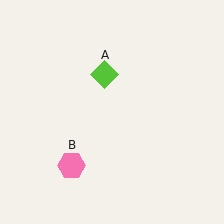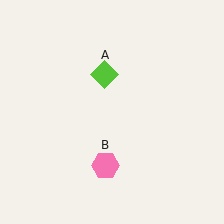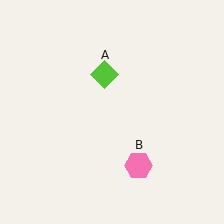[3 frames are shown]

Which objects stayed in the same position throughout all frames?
Lime diamond (object A) remained stationary.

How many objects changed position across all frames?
1 object changed position: pink hexagon (object B).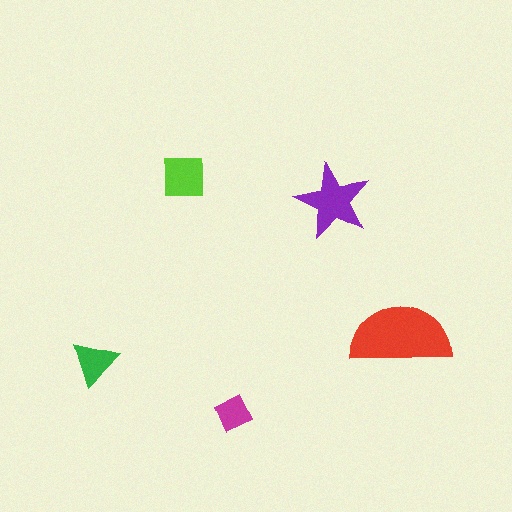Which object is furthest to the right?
The red semicircle is rightmost.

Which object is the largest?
The red semicircle.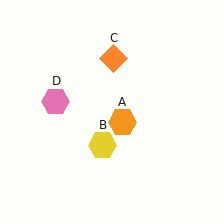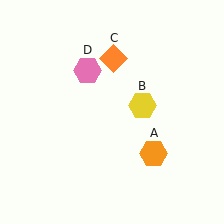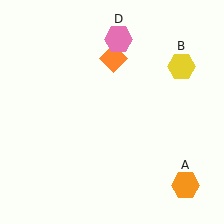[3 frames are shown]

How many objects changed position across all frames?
3 objects changed position: orange hexagon (object A), yellow hexagon (object B), pink hexagon (object D).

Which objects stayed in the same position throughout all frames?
Orange diamond (object C) remained stationary.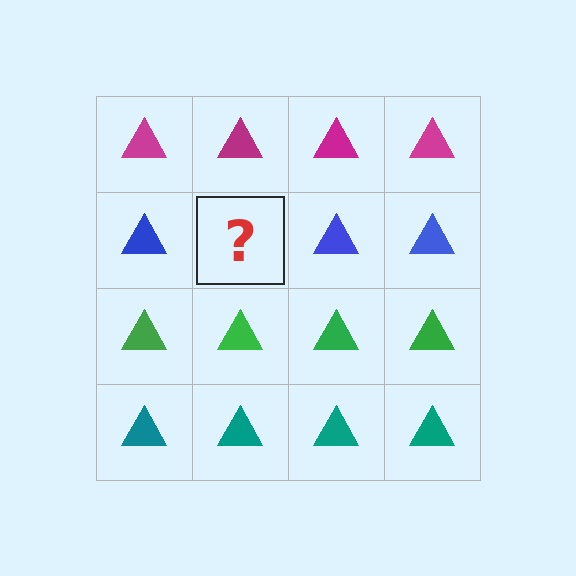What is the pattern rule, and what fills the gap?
The rule is that each row has a consistent color. The gap should be filled with a blue triangle.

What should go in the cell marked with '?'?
The missing cell should contain a blue triangle.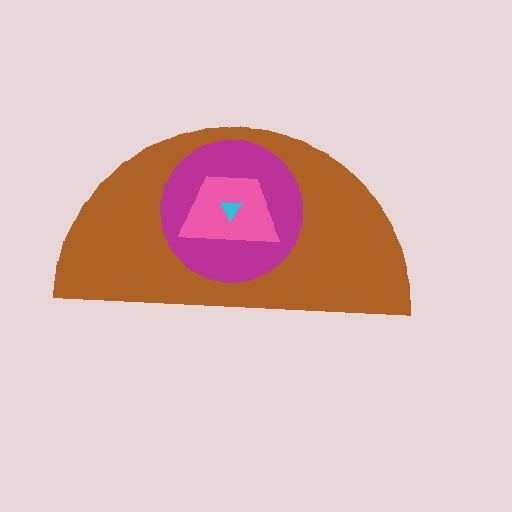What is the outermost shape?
The brown semicircle.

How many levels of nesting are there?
4.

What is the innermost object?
The cyan triangle.